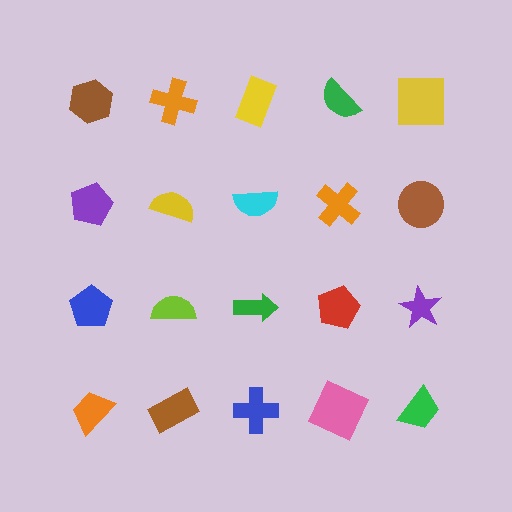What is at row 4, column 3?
A blue cross.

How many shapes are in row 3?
5 shapes.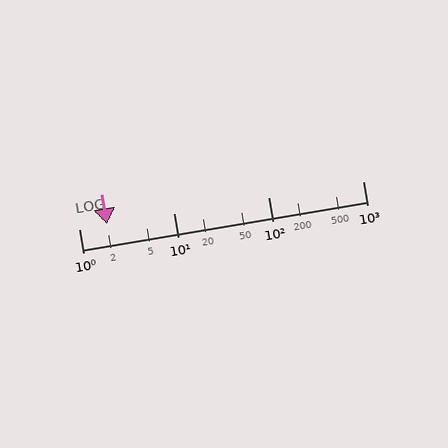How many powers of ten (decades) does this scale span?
The scale spans 3 decades, from 1 to 1000.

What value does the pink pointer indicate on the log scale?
The pointer indicates approximately 2.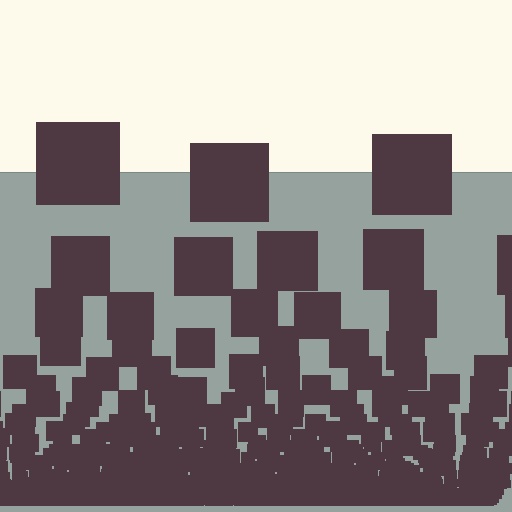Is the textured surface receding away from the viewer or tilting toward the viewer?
The surface appears to tilt toward the viewer. Texture elements get larger and sparser toward the top.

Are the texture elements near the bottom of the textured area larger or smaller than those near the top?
Smaller. The gradient is inverted — elements near the bottom are smaller and denser.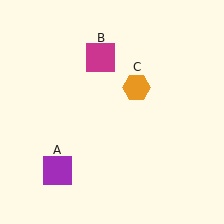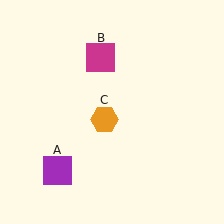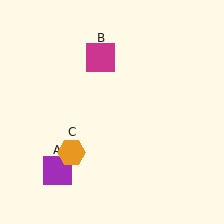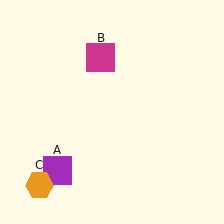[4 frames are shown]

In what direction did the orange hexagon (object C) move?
The orange hexagon (object C) moved down and to the left.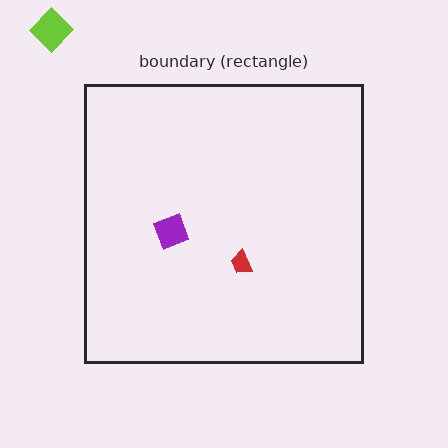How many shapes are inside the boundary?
2 inside, 1 outside.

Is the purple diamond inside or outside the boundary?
Inside.